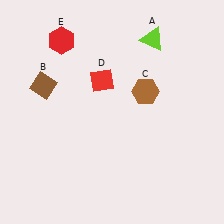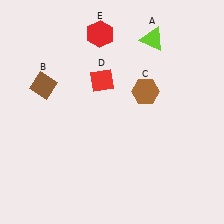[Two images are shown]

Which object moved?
The red hexagon (E) moved right.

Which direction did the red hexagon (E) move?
The red hexagon (E) moved right.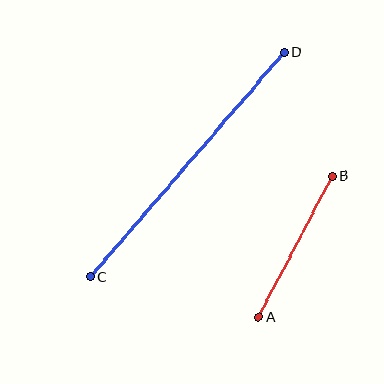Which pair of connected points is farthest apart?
Points C and D are farthest apart.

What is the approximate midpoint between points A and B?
The midpoint is at approximately (295, 247) pixels.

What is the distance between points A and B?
The distance is approximately 159 pixels.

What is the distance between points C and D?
The distance is approximately 297 pixels.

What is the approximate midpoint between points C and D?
The midpoint is at approximately (187, 165) pixels.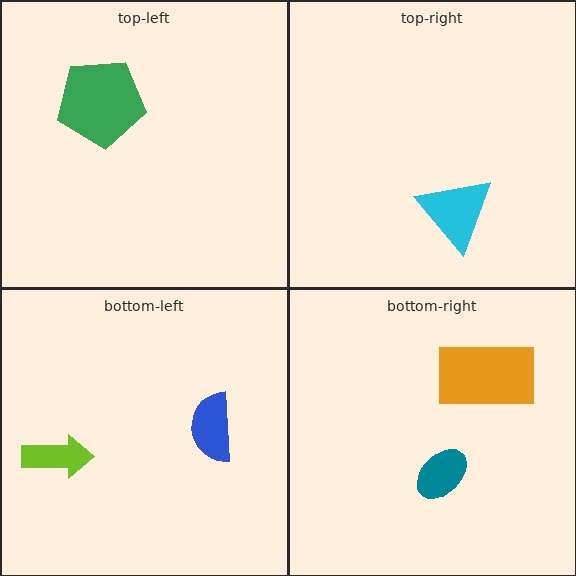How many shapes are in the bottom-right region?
2.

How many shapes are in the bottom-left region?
2.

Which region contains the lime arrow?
The bottom-left region.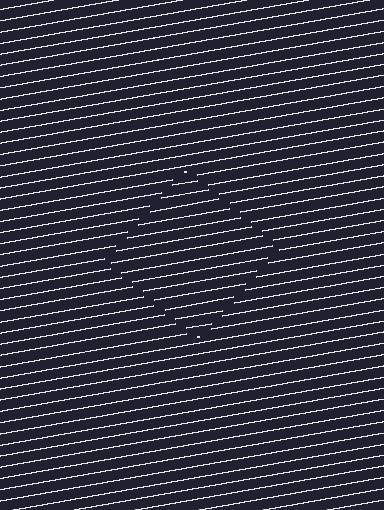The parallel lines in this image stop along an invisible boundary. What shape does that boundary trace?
An illusory square. The interior of the shape contains the same grating, shifted by half a period — the contour is defined by the phase discontinuity where line-ends from the inner and outer gratings abut.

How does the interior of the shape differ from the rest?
The interior of the shape contains the same grating, shifted by half a period — the contour is defined by the phase discontinuity where line-ends from the inner and outer gratings abut.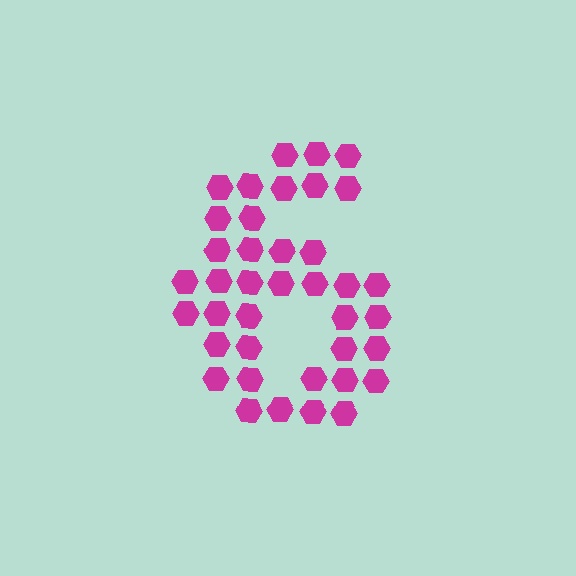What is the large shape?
The large shape is the digit 6.